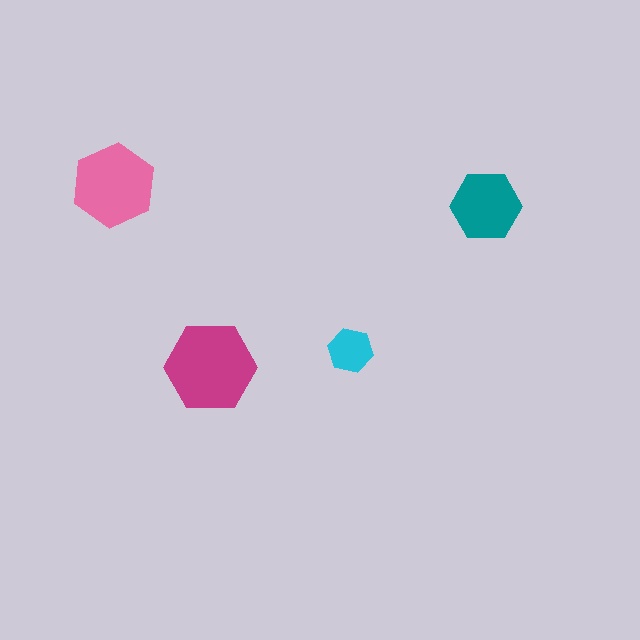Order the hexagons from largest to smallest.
the magenta one, the pink one, the teal one, the cyan one.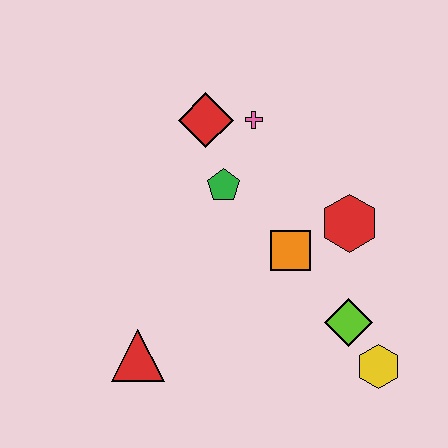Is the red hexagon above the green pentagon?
No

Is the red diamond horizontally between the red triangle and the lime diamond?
Yes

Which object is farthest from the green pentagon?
The yellow hexagon is farthest from the green pentagon.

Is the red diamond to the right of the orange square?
No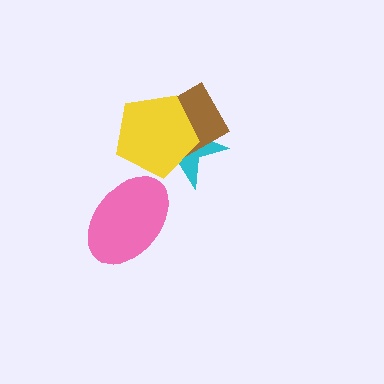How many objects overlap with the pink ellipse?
0 objects overlap with the pink ellipse.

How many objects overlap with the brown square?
2 objects overlap with the brown square.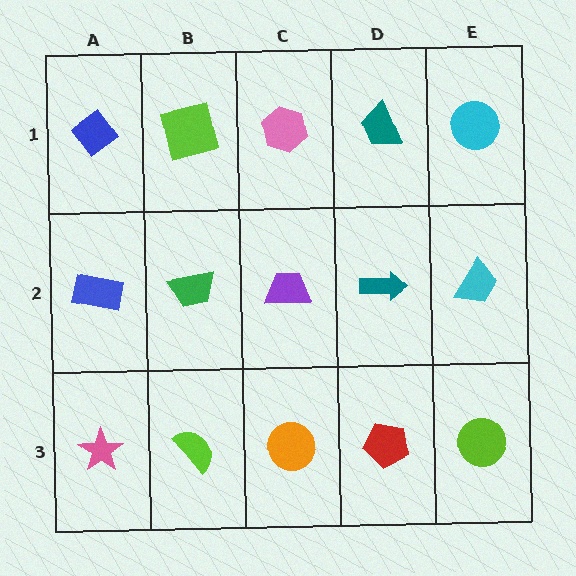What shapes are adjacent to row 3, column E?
A cyan trapezoid (row 2, column E), a red pentagon (row 3, column D).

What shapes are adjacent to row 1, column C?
A purple trapezoid (row 2, column C), a lime square (row 1, column B), a teal trapezoid (row 1, column D).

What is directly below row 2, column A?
A pink star.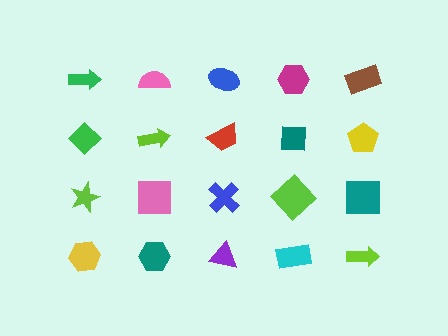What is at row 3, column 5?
A teal square.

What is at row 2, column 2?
A lime arrow.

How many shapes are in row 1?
5 shapes.